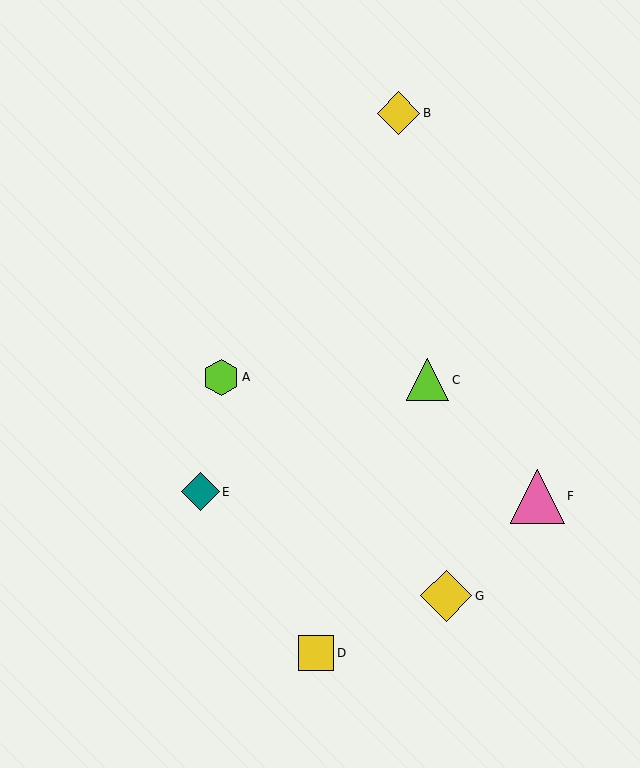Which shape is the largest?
The pink triangle (labeled F) is the largest.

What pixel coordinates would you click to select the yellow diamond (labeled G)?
Click at (446, 596) to select the yellow diamond G.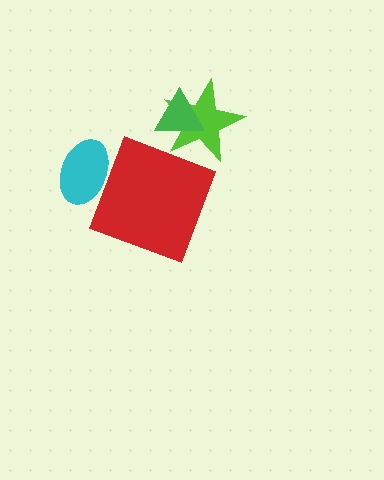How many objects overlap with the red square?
1 object overlaps with the red square.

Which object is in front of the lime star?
The green triangle is in front of the lime star.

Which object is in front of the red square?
The cyan ellipse is in front of the red square.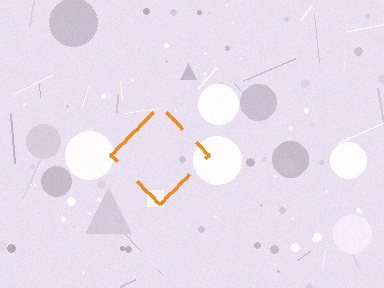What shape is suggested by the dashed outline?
The dashed outline suggests a diamond.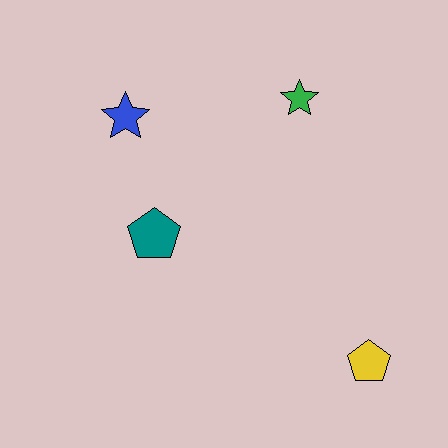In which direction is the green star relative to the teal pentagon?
The green star is to the right of the teal pentagon.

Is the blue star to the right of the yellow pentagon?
No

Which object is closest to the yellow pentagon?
The teal pentagon is closest to the yellow pentagon.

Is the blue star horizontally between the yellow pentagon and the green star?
No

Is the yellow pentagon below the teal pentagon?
Yes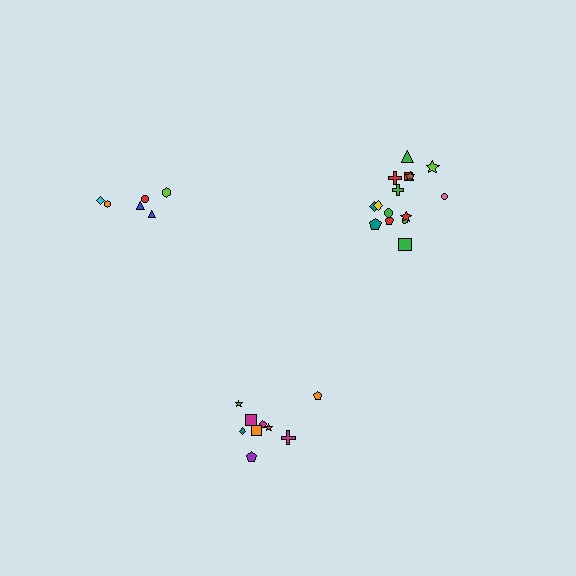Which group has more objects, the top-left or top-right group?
The top-right group.